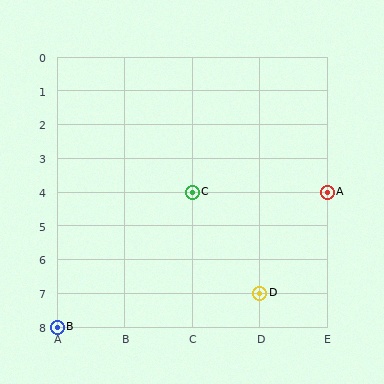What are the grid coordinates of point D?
Point D is at grid coordinates (D, 7).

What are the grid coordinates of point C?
Point C is at grid coordinates (C, 4).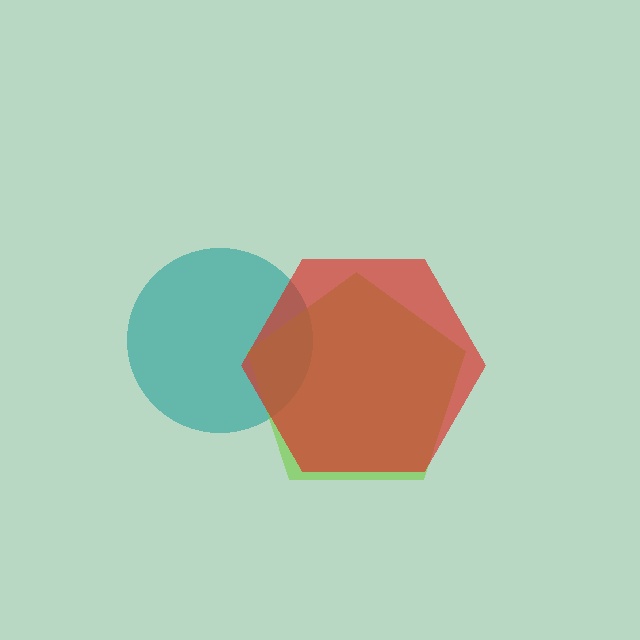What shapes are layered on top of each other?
The layered shapes are: a teal circle, a lime pentagon, a red hexagon.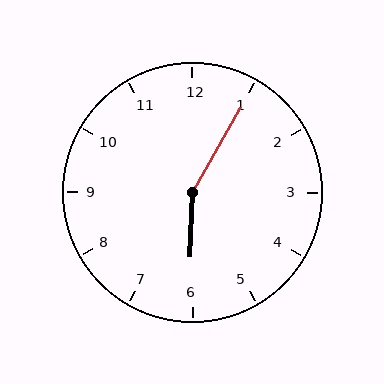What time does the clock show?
6:05.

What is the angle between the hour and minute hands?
Approximately 152 degrees.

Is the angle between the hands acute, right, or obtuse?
It is obtuse.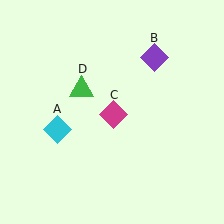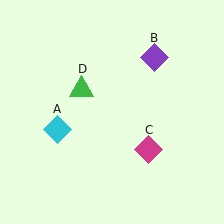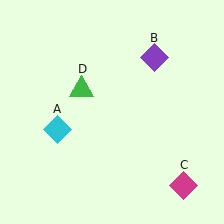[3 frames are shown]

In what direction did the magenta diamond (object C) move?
The magenta diamond (object C) moved down and to the right.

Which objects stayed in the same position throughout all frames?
Cyan diamond (object A) and purple diamond (object B) and green triangle (object D) remained stationary.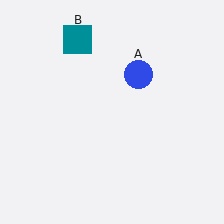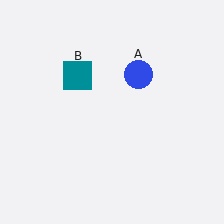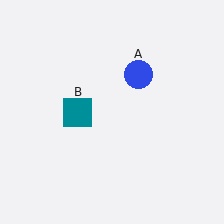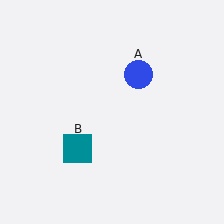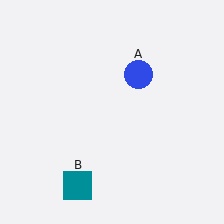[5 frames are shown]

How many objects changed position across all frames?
1 object changed position: teal square (object B).